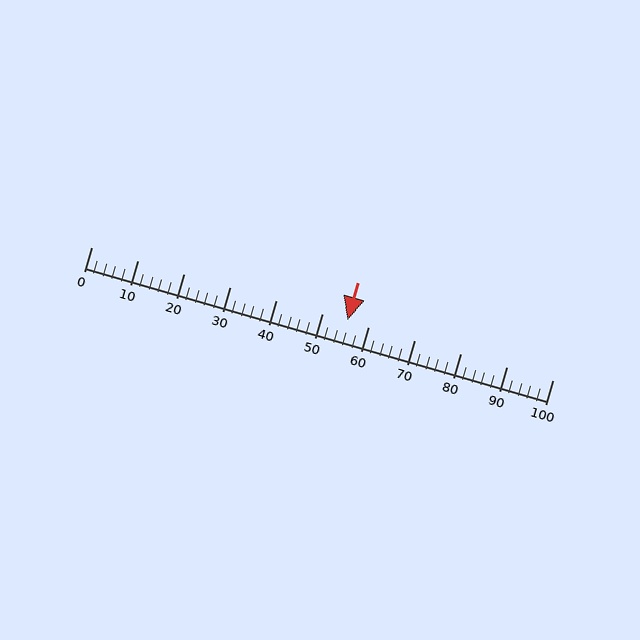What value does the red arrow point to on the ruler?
The red arrow points to approximately 56.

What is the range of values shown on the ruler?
The ruler shows values from 0 to 100.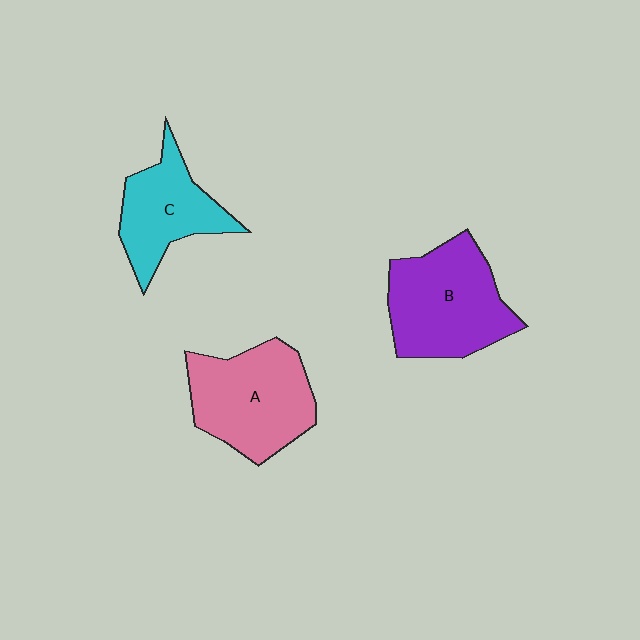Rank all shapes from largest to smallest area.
From largest to smallest: B (purple), A (pink), C (cyan).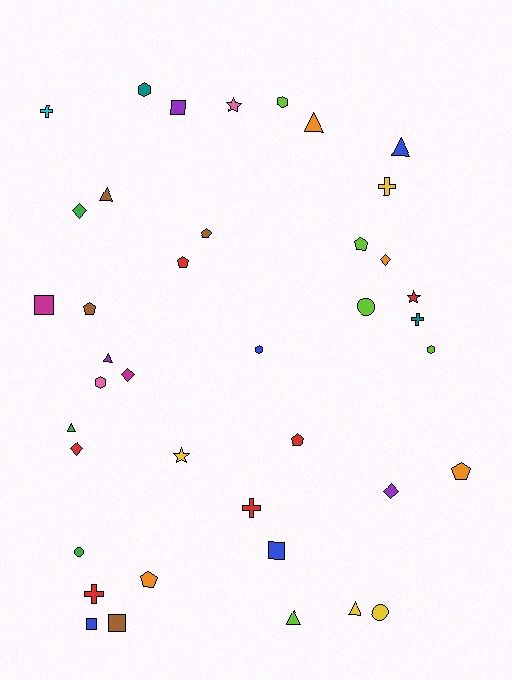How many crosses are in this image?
There are 5 crosses.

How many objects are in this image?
There are 40 objects.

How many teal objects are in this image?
There are 2 teal objects.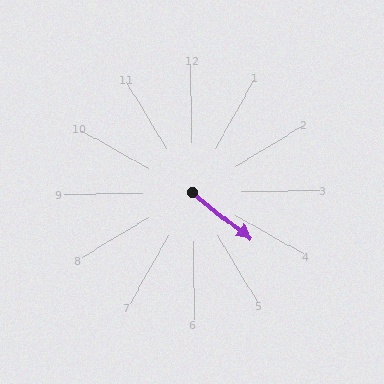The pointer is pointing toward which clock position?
Roughly 4 o'clock.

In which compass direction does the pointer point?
Southeast.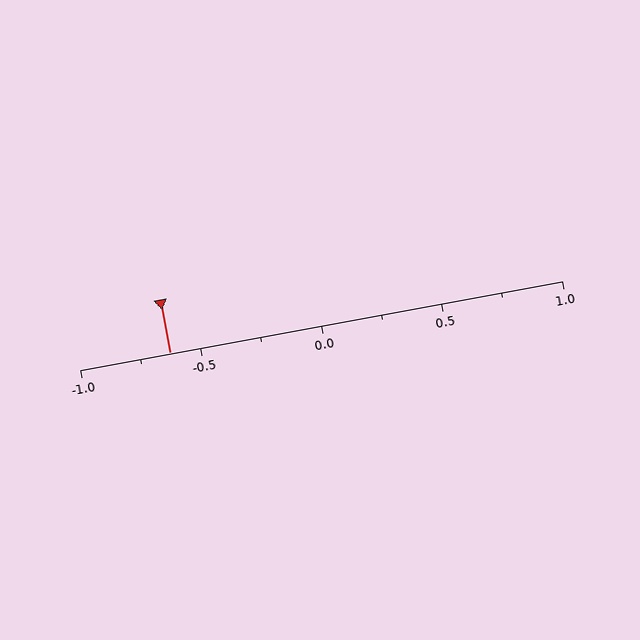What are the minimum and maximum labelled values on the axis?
The axis runs from -1.0 to 1.0.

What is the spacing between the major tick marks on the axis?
The major ticks are spaced 0.5 apart.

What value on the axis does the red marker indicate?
The marker indicates approximately -0.62.